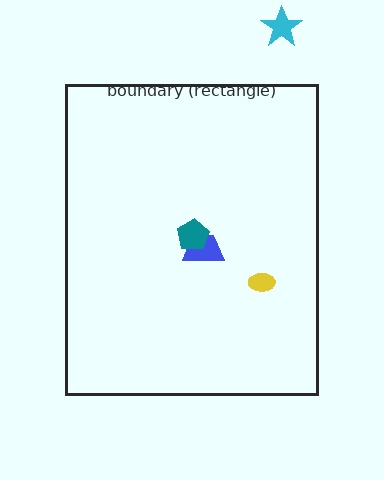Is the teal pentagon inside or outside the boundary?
Inside.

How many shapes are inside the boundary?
3 inside, 1 outside.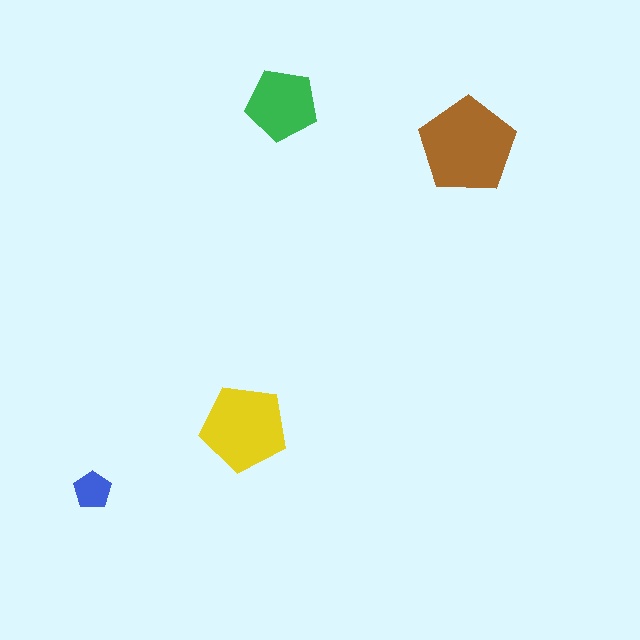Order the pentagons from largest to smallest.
the brown one, the yellow one, the green one, the blue one.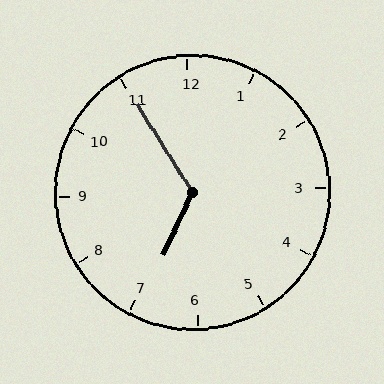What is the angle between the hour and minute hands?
Approximately 122 degrees.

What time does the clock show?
6:55.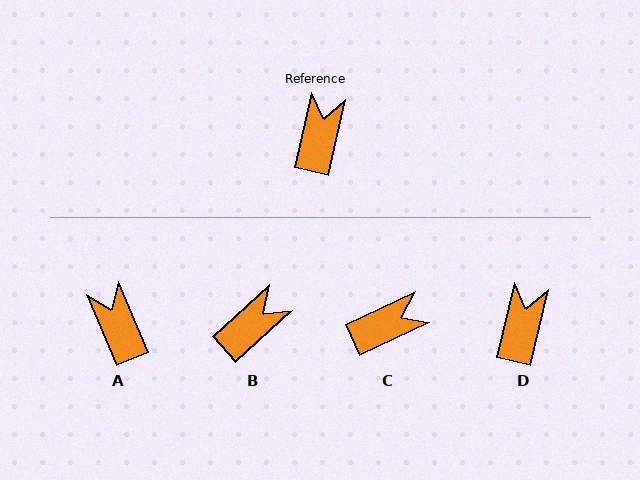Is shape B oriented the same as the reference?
No, it is off by about 34 degrees.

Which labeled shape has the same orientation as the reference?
D.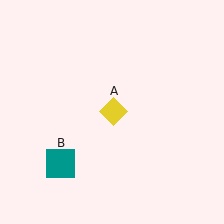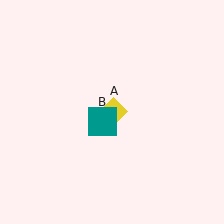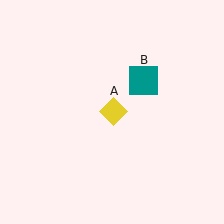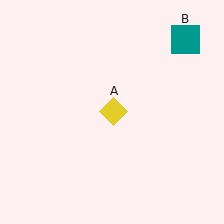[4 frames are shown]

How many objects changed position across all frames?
1 object changed position: teal square (object B).